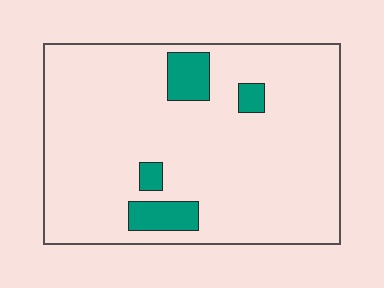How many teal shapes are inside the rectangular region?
4.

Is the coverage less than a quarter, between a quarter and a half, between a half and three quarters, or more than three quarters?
Less than a quarter.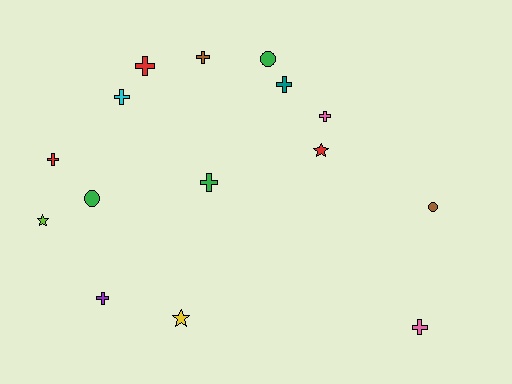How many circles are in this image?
There are 3 circles.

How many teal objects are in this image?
There is 1 teal object.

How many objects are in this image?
There are 15 objects.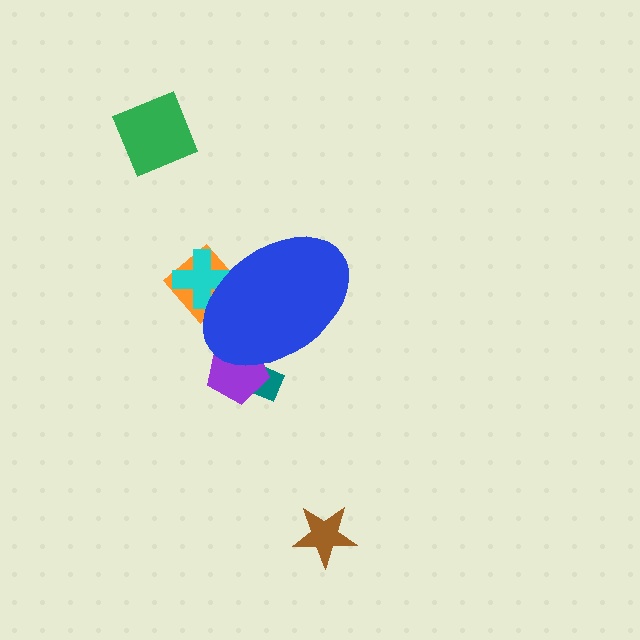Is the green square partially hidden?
No, the green square is fully visible.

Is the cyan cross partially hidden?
Yes, the cyan cross is partially hidden behind the blue ellipse.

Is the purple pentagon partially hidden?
Yes, the purple pentagon is partially hidden behind the blue ellipse.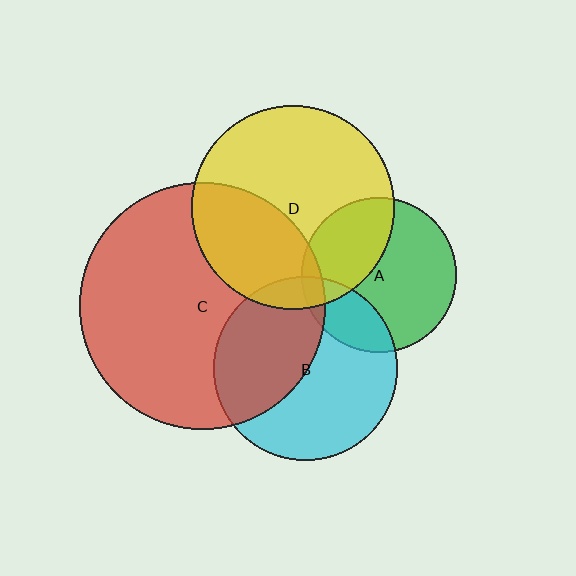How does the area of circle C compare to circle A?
Approximately 2.5 times.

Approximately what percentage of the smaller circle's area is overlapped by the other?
Approximately 20%.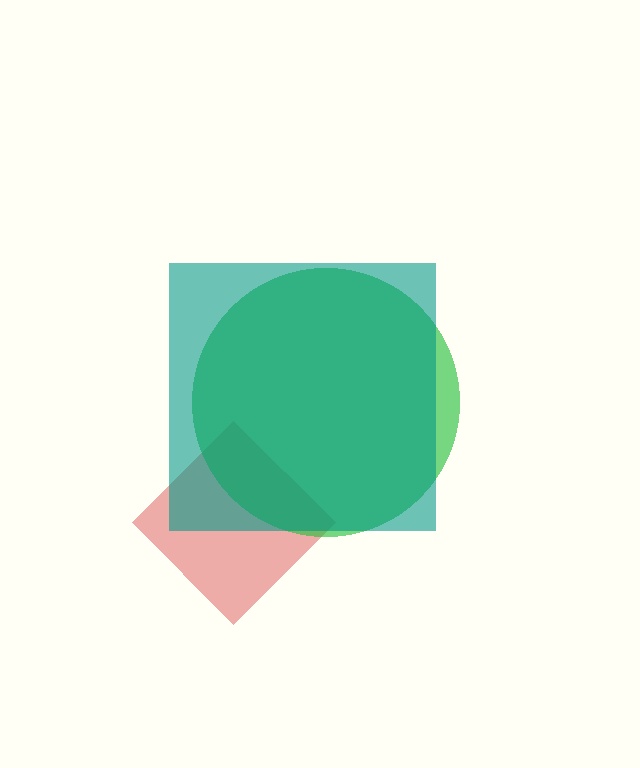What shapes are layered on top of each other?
The layered shapes are: a red diamond, a green circle, a teal square.